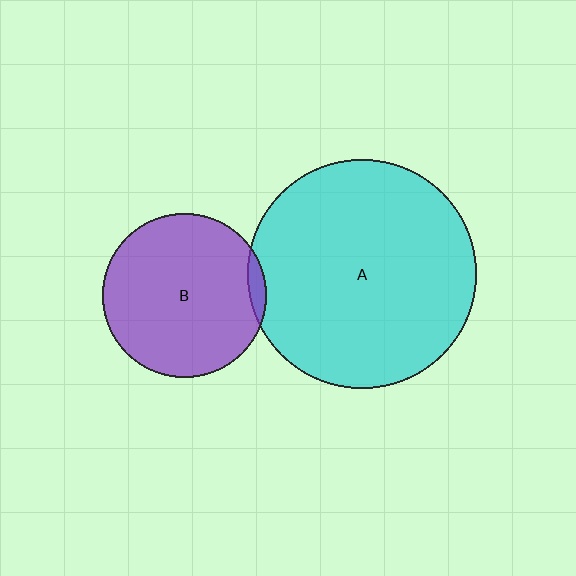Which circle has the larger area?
Circle A (cyan).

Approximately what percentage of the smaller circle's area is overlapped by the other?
Approximately 5%.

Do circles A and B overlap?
Yes.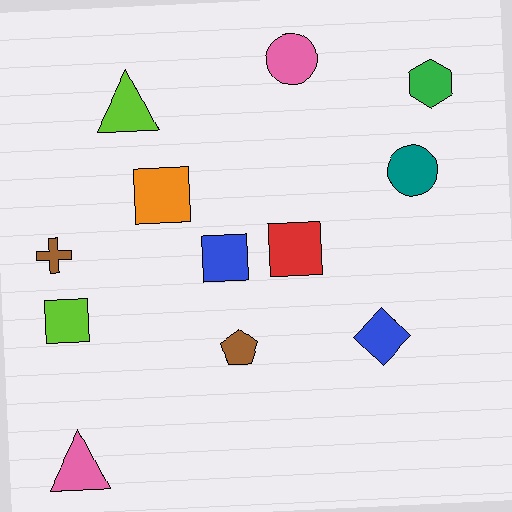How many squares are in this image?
There are 4 squares.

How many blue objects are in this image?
There are 2 blue objects.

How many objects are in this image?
There are 12 objects.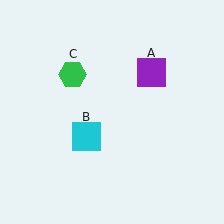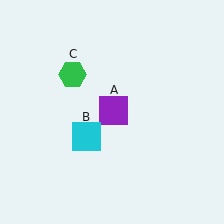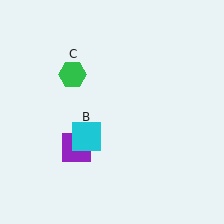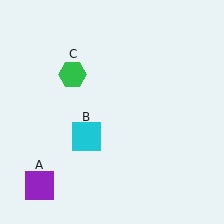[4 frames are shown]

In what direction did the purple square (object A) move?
The purple square (object A) moved down and to the left.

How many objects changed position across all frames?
1 object changed position: purple square (object A).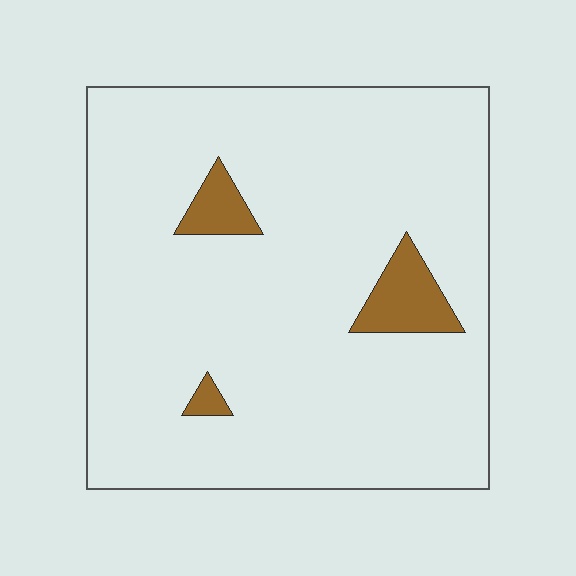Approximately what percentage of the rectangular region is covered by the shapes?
Approximately 5%.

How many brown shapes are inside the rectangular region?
3.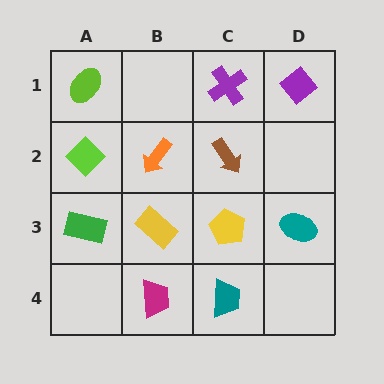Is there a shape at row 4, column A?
No, that cell is empty.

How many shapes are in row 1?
3 shapes.